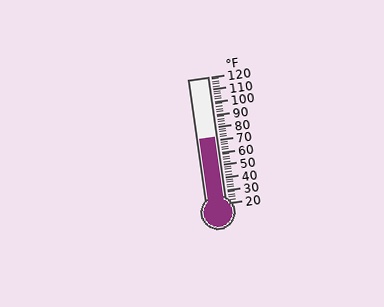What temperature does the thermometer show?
The thermometer shows approximately 72°F.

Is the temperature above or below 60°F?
The temperature is above 60°F.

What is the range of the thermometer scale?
The thermometer scale ranges from 20°F to 120°F.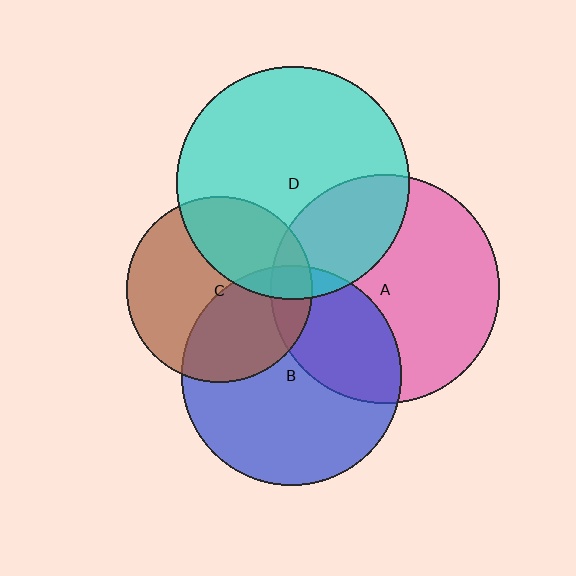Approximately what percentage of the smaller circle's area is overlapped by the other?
Approximately 30%.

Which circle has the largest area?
Circle D (cyan).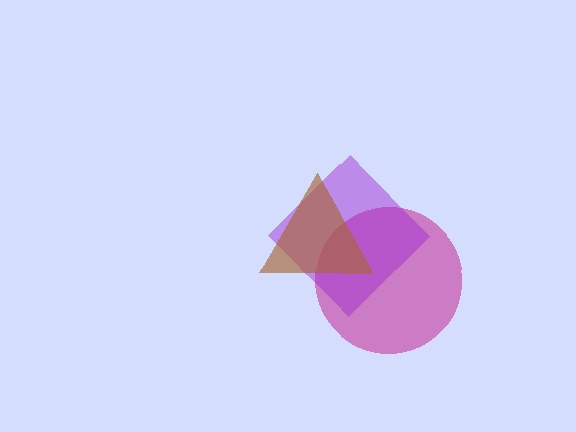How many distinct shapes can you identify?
There are 3 distinct shapes: a magenta circle, a purple diamond, a brown triangle.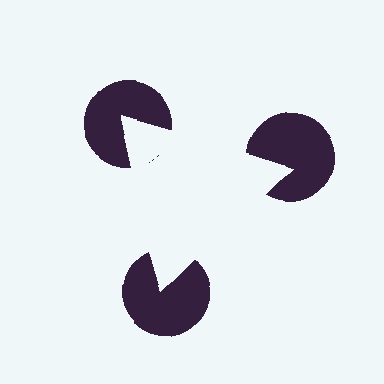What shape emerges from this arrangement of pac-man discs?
An illusory triangle — its edges are inferred from the aligned wedge cuts in the pac-man discs, not physically drawn.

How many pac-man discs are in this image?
There are 3 — one at each vertex of the illusory triangle.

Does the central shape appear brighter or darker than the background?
It typically appears slightly brighter than the background, even though no actual brightness change is drawn.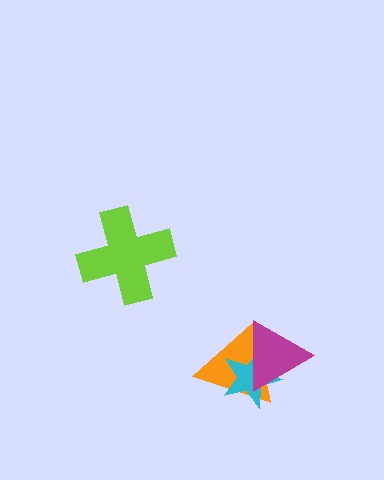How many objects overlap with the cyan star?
2 objects overlap with the cyan star.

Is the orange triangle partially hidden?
Yes, it is partially covered by another shape.